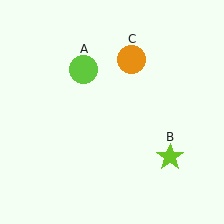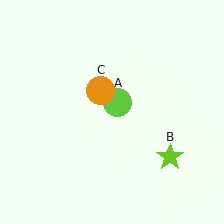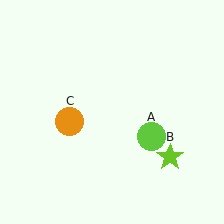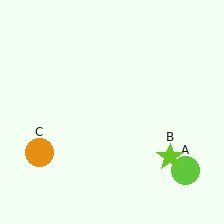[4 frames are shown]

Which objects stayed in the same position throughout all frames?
Lime star (object B) remained stationary.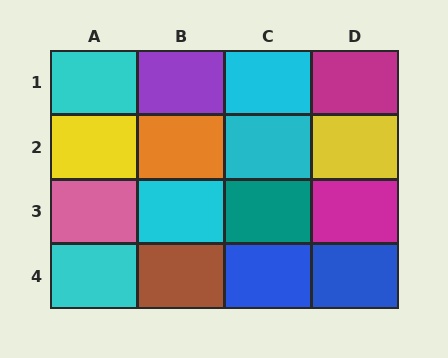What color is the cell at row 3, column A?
Pink.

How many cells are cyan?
5 cells are cyan.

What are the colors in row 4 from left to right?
Cyan, brown, blue, blue.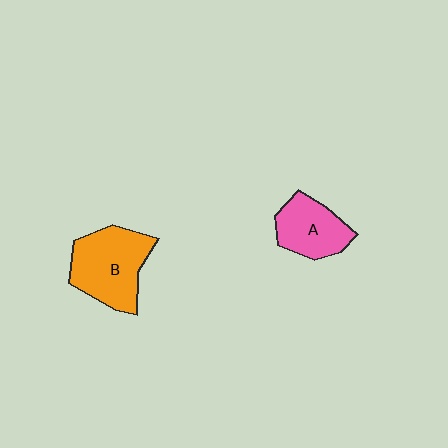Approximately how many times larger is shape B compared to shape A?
Approximately 1.4 times.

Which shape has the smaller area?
Shape A (pink).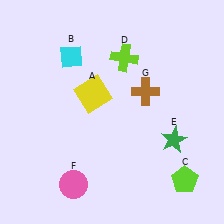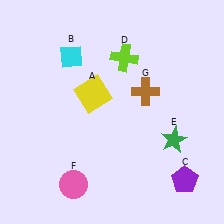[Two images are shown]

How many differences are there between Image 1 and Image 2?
There is 1 difference between the two images.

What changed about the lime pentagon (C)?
In Image 1, C is lime. In Image 2, it changed to purple.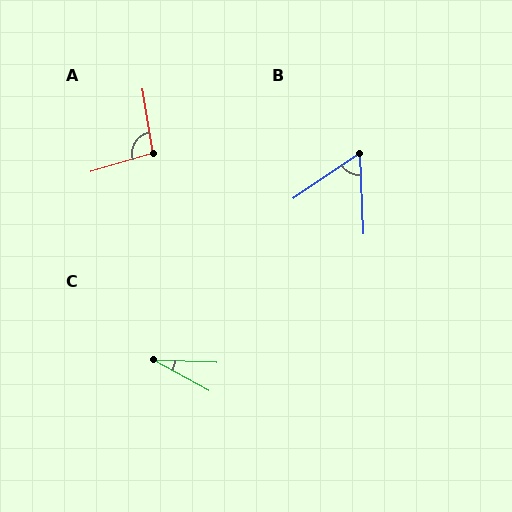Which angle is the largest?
A, at approximately 97 degrees.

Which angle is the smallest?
C, at approximately 26 degrees.